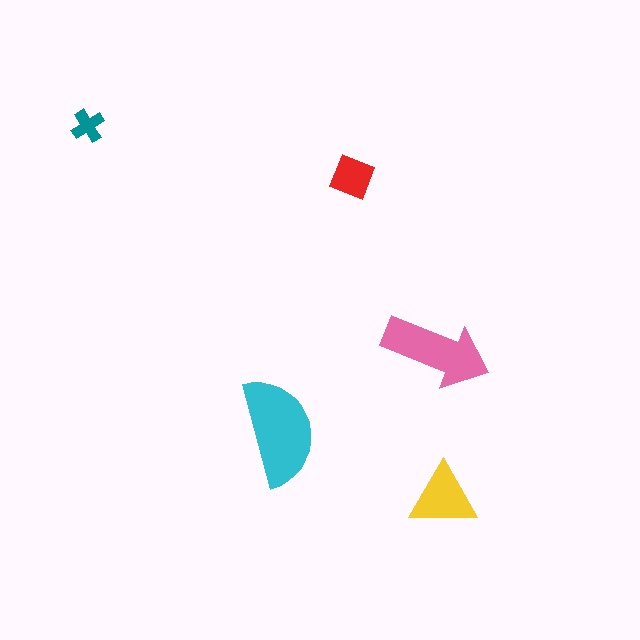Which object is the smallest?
The teal cross.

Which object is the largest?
The cyan semicircle.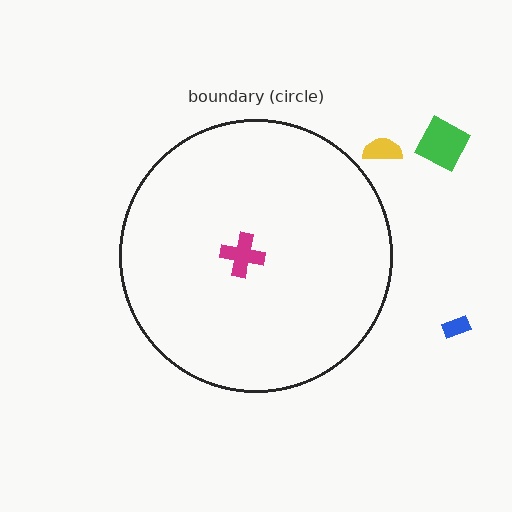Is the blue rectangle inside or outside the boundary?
Outside.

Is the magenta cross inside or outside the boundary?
Inside.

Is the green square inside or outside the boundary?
Outside.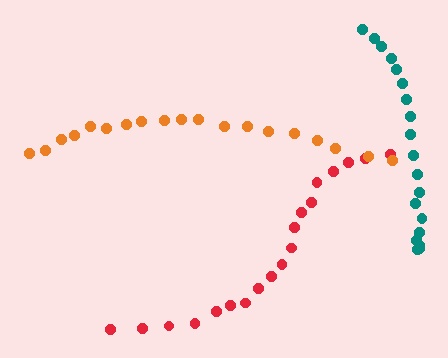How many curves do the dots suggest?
There are 3 distinct paths.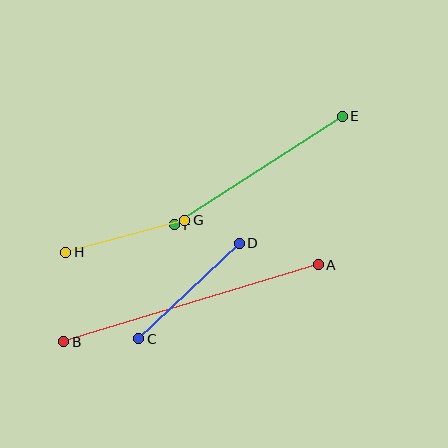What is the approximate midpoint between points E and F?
The midpoint is at approximately (259, 170) pixels.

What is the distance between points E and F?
The distance is approximately 200 pixels.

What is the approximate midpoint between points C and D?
The midpoint is at approximately (189, 291) pixels.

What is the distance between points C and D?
The distance is approximately 139 pixels.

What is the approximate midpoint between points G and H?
The midpoint is at approximately (125, 236) pixels.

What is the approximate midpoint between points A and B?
The midpoint is at approximately (191, 303) pixels.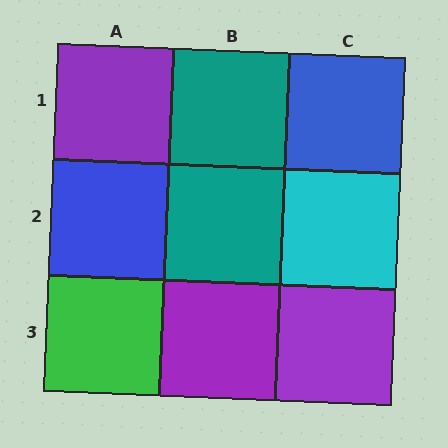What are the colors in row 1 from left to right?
Purple, teal, blue.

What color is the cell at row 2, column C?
Cyan.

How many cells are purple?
3 cells are purple.